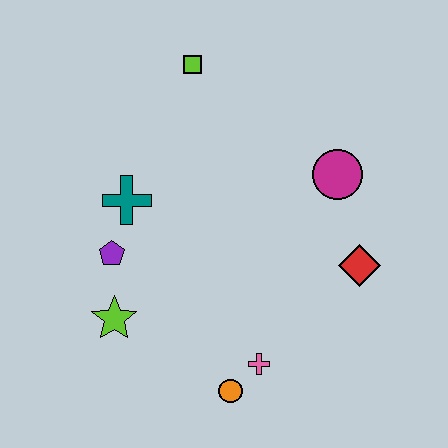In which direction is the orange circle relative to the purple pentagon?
The orange circle is below the purple pentagon.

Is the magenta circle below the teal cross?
No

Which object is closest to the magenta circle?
The red diamond is closest to the magenta circle.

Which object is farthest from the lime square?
The orange circle is farthest from the lime square.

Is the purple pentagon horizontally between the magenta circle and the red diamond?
No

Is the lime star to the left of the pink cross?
Yes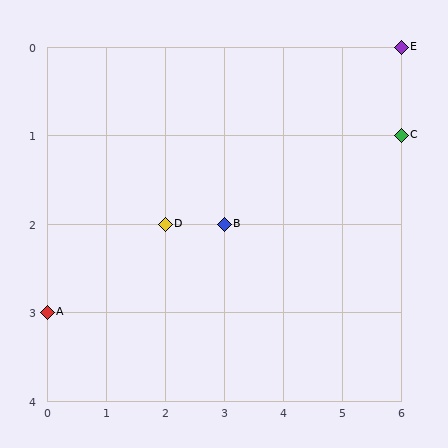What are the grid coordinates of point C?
Point C is at grid coordinates (6, 1).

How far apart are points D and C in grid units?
Points D and C are 4 columns and 1 row apart (about 4.1 grid units diagonally).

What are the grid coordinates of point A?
Point A is at grid coordinates (0, 3).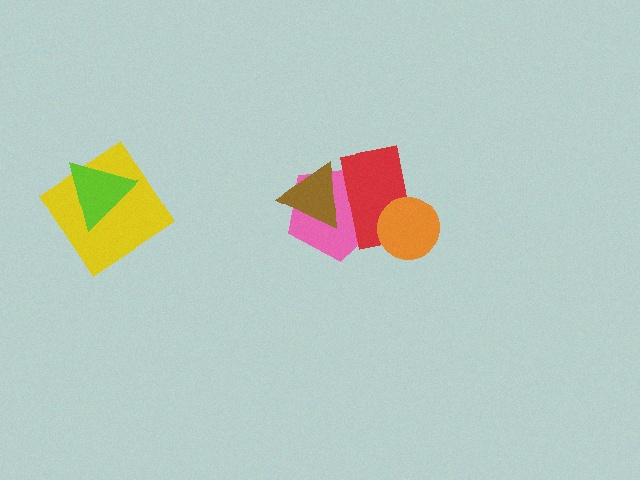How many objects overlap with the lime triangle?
1 object overlaps with the lime triangle.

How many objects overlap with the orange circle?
1 object overlaps with the orange circle.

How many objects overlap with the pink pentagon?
2 objects overlap with the pink pentagon.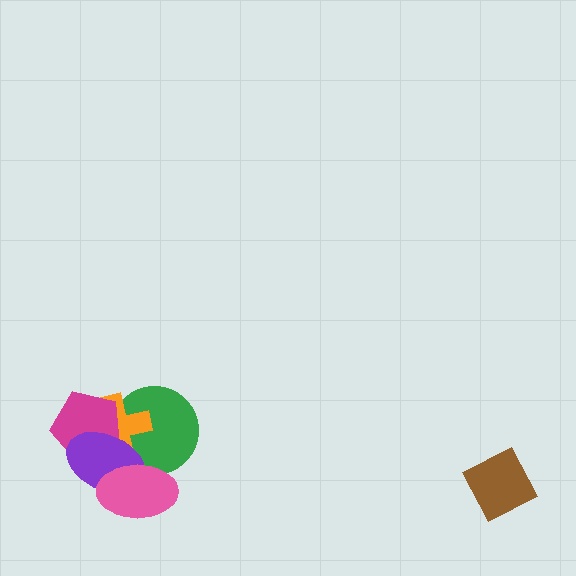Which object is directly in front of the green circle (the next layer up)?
The orange cross is directly in front of the green circle.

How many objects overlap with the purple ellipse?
4 objects overlap with the purple ellipse.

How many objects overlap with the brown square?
0 objects overlap with the brown square.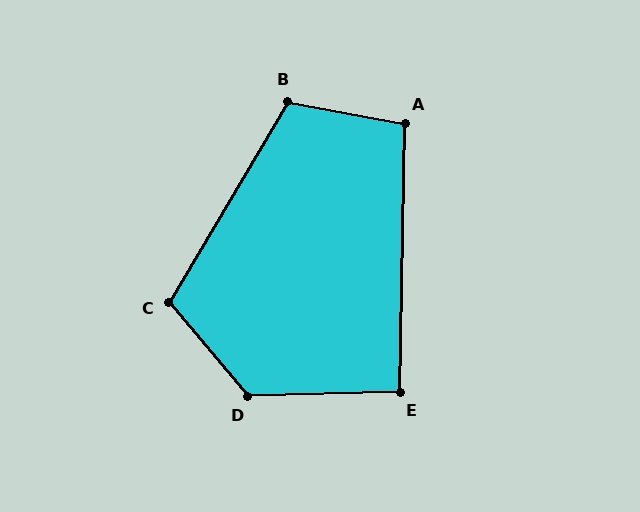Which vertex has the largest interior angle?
D, at approximately 128 degrees.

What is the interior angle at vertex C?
Approximately 110 degrees (obtuse).